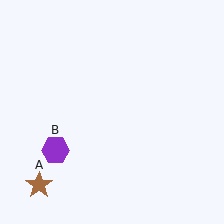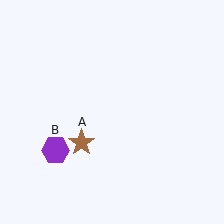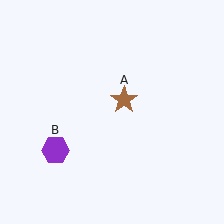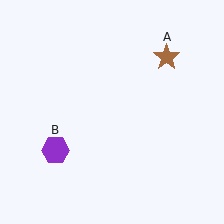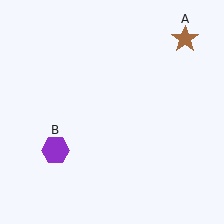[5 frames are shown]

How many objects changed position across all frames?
1 object changed position: brown star (object A).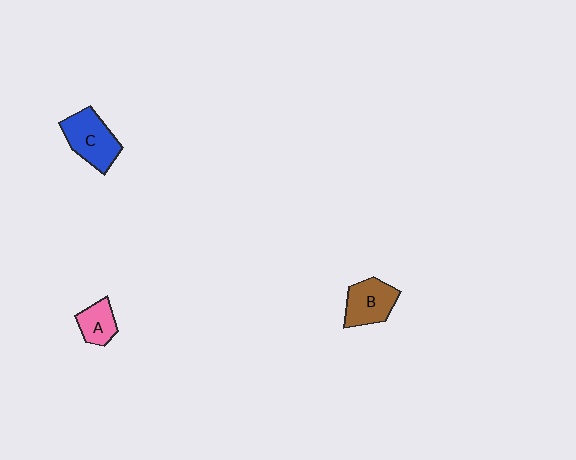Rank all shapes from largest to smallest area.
From largest to smallest: C (blue), B (brown), A (pink).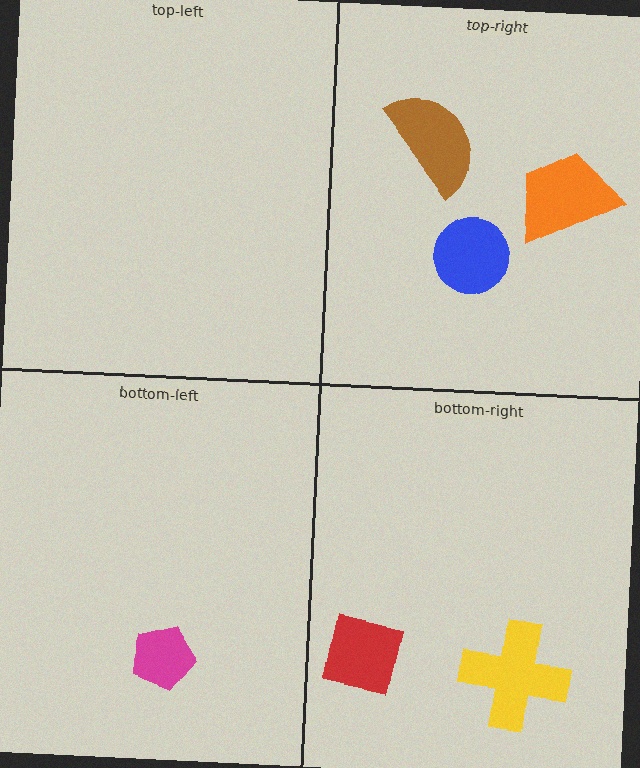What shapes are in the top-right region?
The blue circle, the brown semicircle, the orange trapezoid.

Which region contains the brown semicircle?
The top-right region.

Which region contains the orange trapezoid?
The top-right region.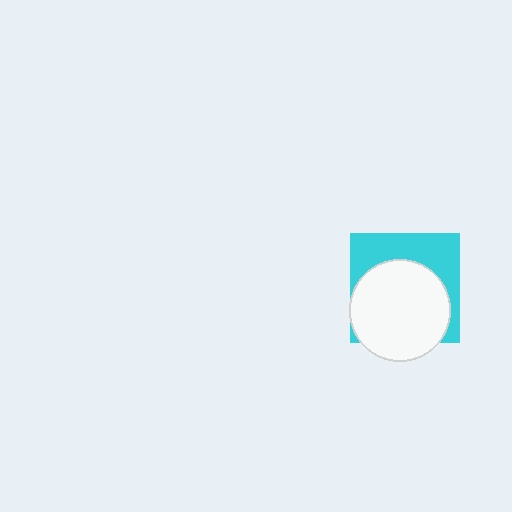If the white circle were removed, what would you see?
You would see the complete cyan square.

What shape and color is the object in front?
The object in front is a white circle.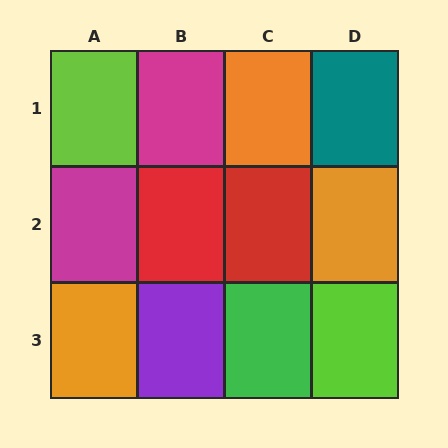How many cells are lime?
2 cells are lime.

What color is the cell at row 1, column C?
Orange.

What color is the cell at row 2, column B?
Red.